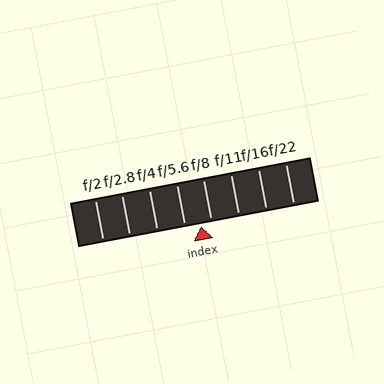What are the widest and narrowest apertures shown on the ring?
The widest aperture shown is f/2 and the narrowest is f/22.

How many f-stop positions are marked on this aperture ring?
There are 8 f-stop positions marked.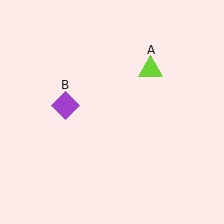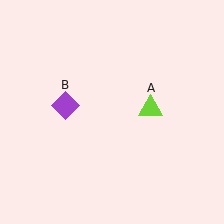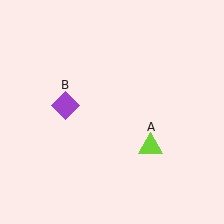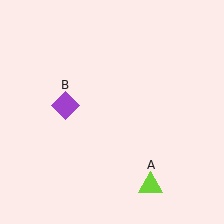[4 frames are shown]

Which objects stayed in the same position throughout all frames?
Purple diamond (object B) remained stationary.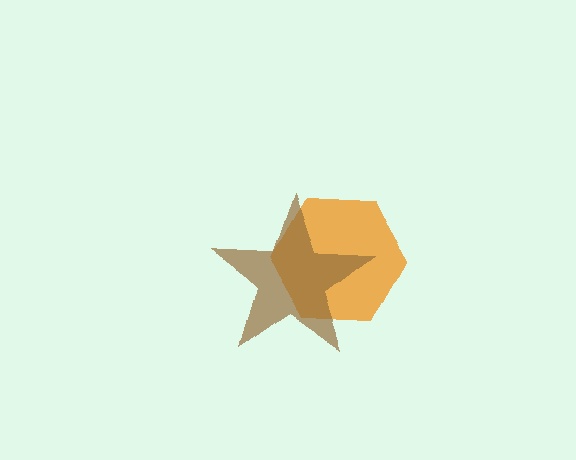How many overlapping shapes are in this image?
There are 2 overlapping shapes in the image.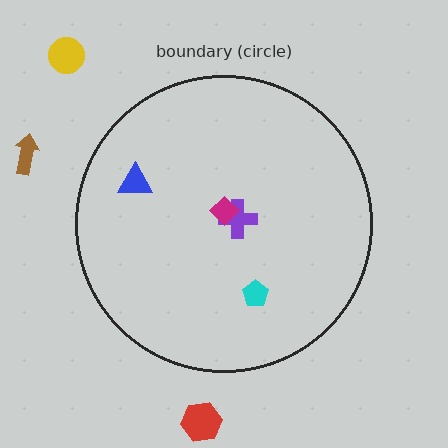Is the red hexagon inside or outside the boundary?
Outside.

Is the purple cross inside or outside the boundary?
Inside.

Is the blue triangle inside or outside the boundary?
Inside.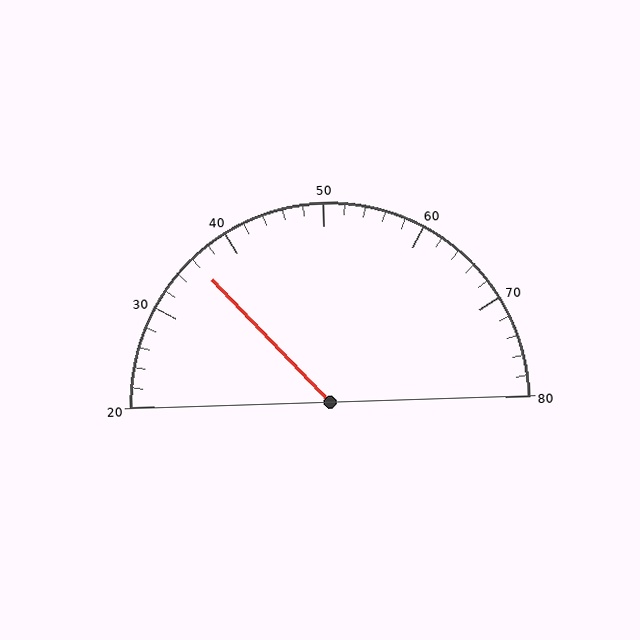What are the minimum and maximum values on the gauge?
The gauge ranges from 20 to 80.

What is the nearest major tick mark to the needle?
The nearest major tick mark is 40.